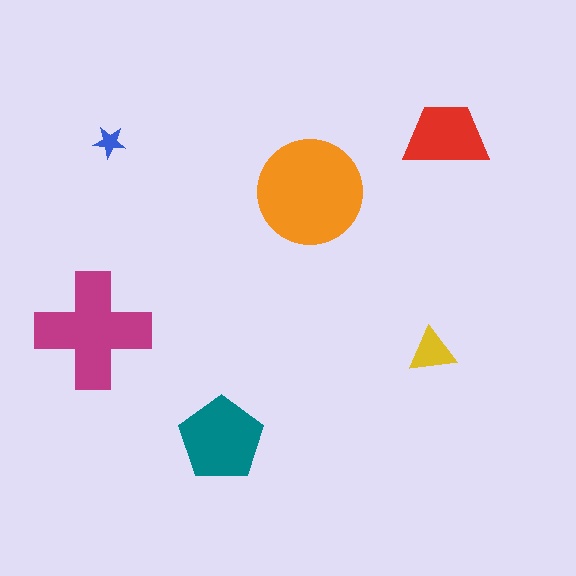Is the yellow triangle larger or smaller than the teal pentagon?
Smaller.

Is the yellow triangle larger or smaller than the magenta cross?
Smaller.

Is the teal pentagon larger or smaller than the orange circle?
Smaller.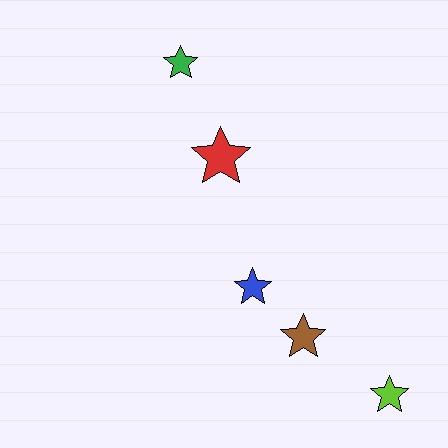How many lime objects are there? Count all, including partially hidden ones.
There is 1 lime object.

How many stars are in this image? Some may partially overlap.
There are 5 stars.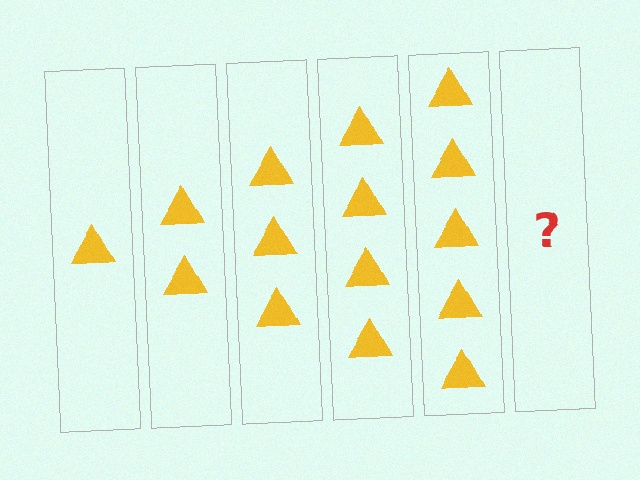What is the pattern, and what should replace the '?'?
The pattern is that each step adds one more triangle. The '?' should be 6 triangles.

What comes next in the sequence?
The next element should be 6 triangles.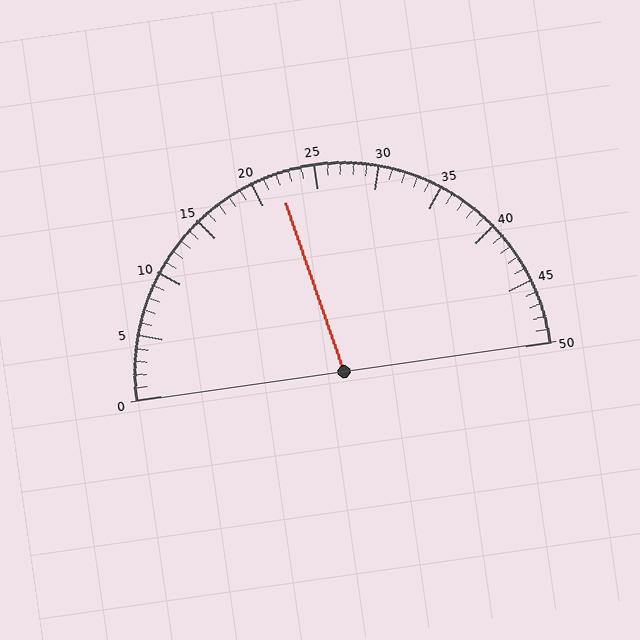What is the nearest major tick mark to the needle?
The nearest major tick mark is 20.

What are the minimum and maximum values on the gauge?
The gauge ranges from 0 to 50.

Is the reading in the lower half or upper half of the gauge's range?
The reading is in the lower half of the range (0 to 50).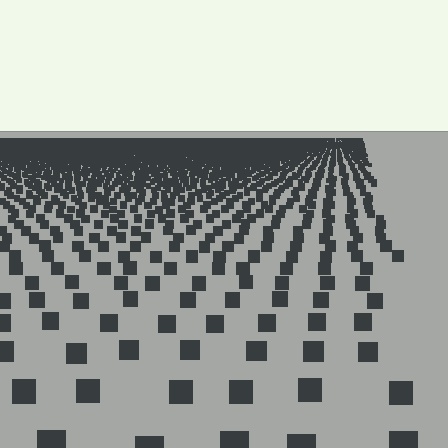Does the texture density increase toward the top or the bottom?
Density increases toward the top.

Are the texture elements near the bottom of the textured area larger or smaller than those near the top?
Larger. Near the bottom, elements are closer to the viewer and appear at a bigger on-screen size.